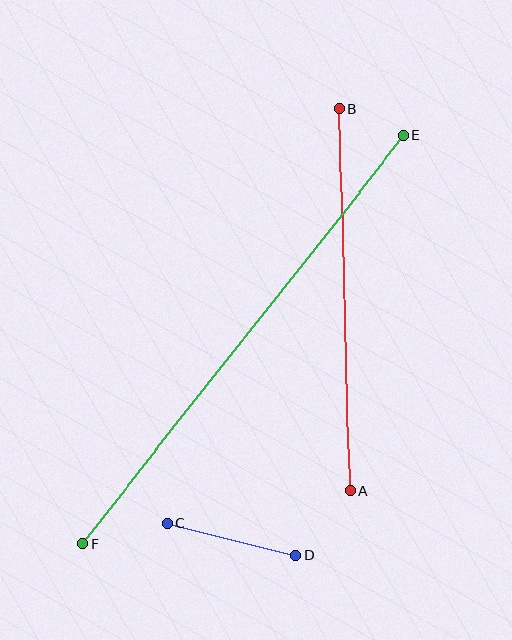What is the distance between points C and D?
The distance is approximately 132 pixels.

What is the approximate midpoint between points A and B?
The midpoint is at approximately (345, 299) pixels.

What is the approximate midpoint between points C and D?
The midpoint is at approximately (231, 540) pixels.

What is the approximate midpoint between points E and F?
The midpoint is at approximately (243, 340) pixels.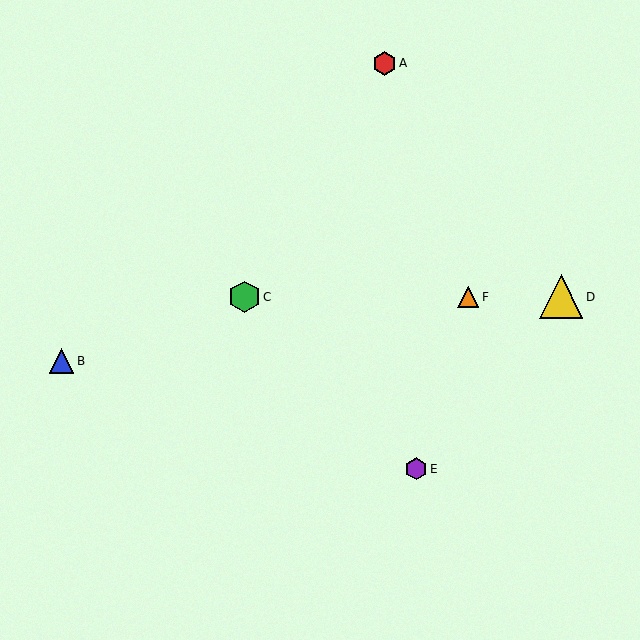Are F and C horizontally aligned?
Yes, both are at y≈297.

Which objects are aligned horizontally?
Objects C, D, F are aligned horizontally.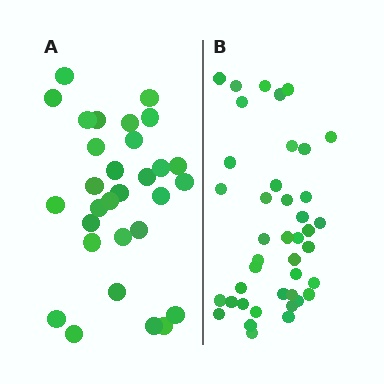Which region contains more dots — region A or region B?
Region B (the right region) has more dots.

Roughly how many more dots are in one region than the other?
Region B has roughly 12 or so more dots than region A.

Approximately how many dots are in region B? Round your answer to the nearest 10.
About 40 dots. (The exact count is 41, which rounds to 40.)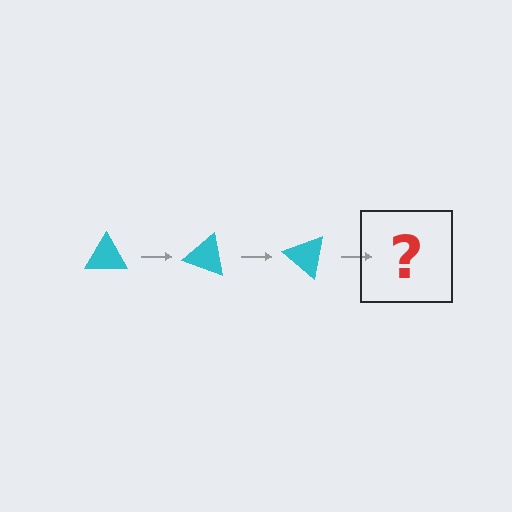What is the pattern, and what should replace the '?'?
The pattern is that the triangle rotates 20 degrees each step. The '?' should be a cyan triangle rotated 60 degrees.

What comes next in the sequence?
The next element should be a cyan triangle rotated 60 degrees.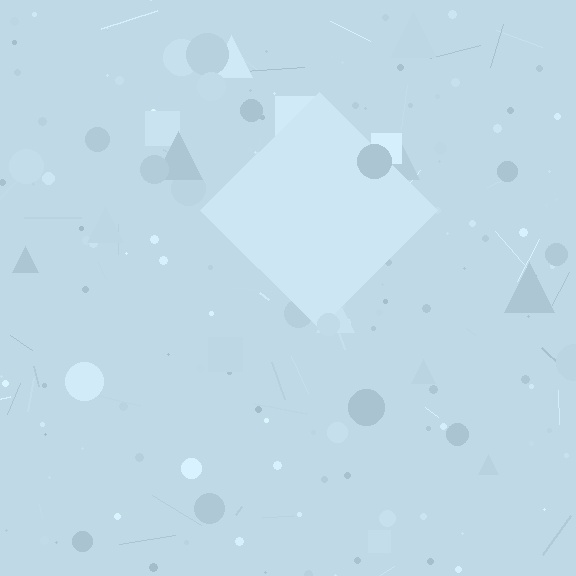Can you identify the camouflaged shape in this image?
The camouflaged shape is a diamond.